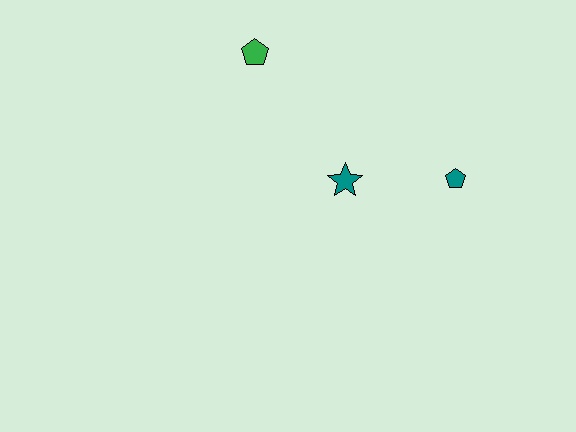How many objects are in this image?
There are 3 objects.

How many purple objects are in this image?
There are no purple objects.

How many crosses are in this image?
There are no crosses.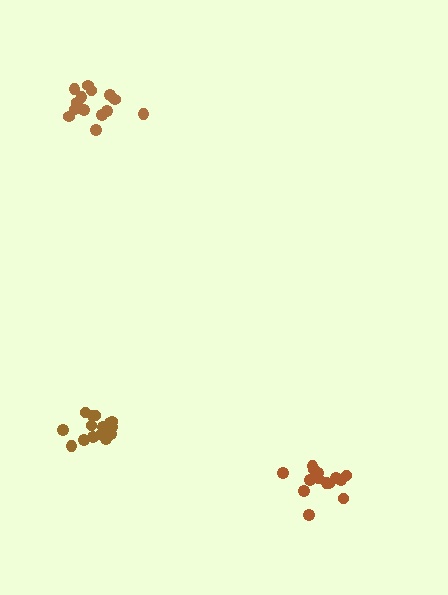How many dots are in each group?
Group 1: 16 dots, Group 2: 14 dots, Group 3: 15 dots (45 total).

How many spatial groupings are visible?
There are 3 spatial groupings.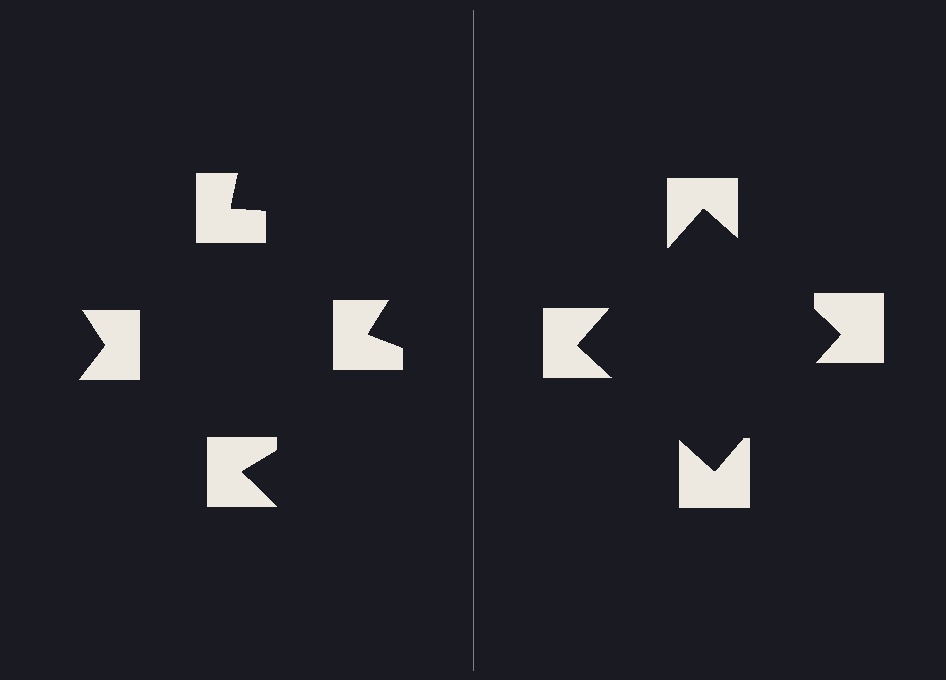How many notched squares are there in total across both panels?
8 — 4 on each side.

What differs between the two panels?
The notched squares are positioned identically on both sides; only the wedge orientations differ. On the right they align to a square; on the left they are misaligned.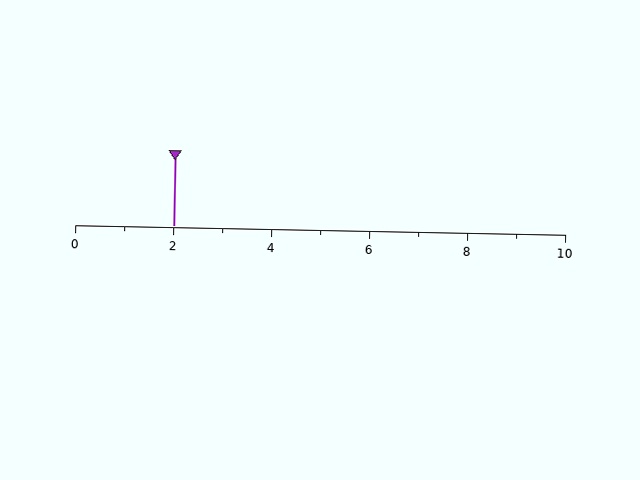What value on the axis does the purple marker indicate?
The marker indicates approximately 2.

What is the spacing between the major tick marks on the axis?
The major ticks are spaced 2 apart.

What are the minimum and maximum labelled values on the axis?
The axis runs from 0 to 10.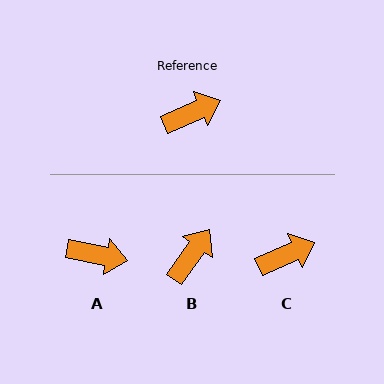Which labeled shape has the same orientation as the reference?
C.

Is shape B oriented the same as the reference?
No, it is off by about 31 degrees.